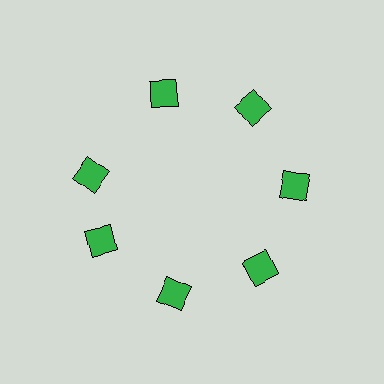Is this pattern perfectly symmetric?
No. The 7 green diamonds are arranged in a ring, but one element near the 10 o'clock position is rotated out of alignment along the ring, breaking the 7-fold rotational symmetry.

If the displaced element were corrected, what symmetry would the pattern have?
It would have 7-fold rotational symmetry — the pattern would map onto itself every 51 degrees.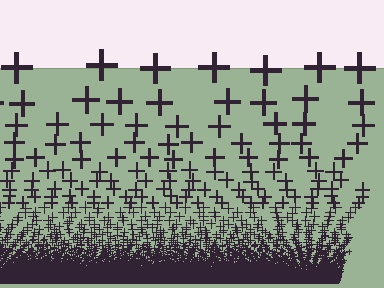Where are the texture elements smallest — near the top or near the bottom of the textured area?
Near the bottom.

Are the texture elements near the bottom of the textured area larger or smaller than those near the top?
Smaller. The gradient is inverted — elements near the bottom are smaller and denser.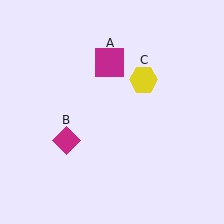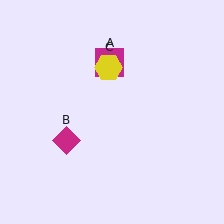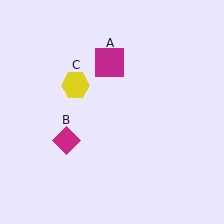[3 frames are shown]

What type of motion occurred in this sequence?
The yellow hexagon (object C) rotated counterclockwise around the center of the scene.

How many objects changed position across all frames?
1 object changed position: yellow hexagon (object C).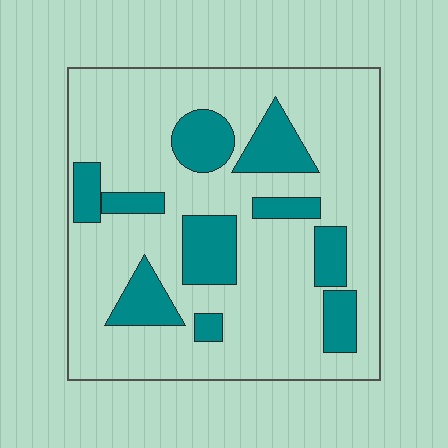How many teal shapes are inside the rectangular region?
10.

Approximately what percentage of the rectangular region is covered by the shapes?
Approximately 25%.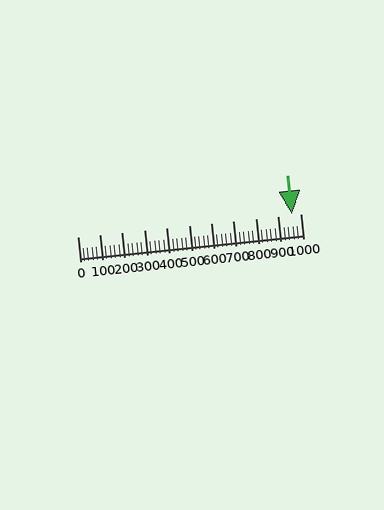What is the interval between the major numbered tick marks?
The major tick marks are spaced 100 units apart.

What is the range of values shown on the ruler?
The ruler shows values from 0 to 1000.